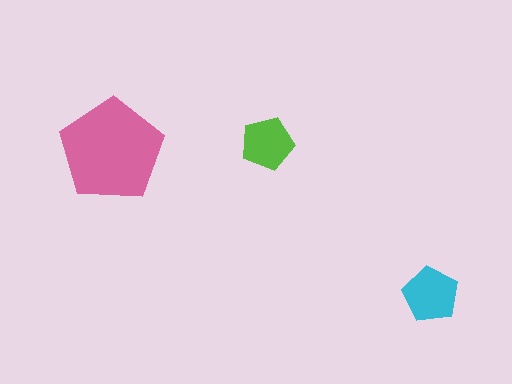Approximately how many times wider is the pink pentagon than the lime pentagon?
About 2 times wider.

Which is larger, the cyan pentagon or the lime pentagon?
The cyan one.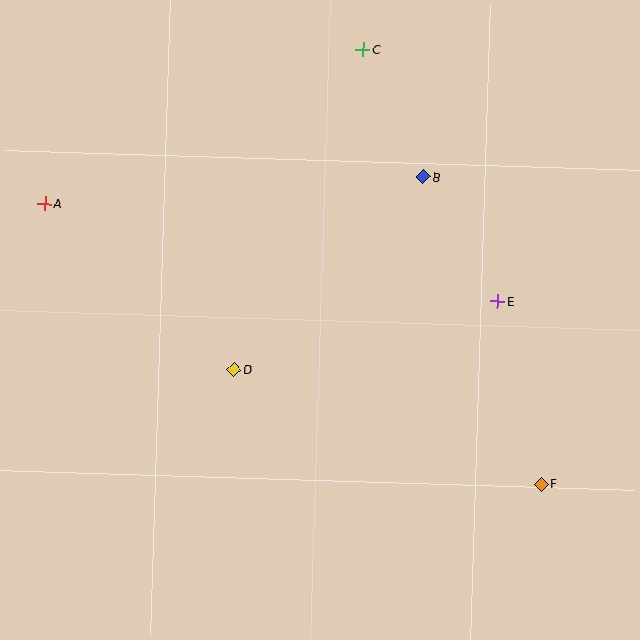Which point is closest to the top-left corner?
Point A is closest to the top-left corner.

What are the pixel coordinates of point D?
Point D is at (234, 369).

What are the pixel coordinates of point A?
Point A is at (45, 203).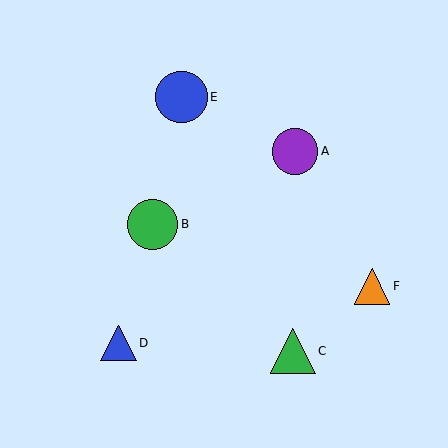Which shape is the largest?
The blue circle (labeled E) is the largest.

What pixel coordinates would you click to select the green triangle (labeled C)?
Click at (293, 351) to select the green triangle C.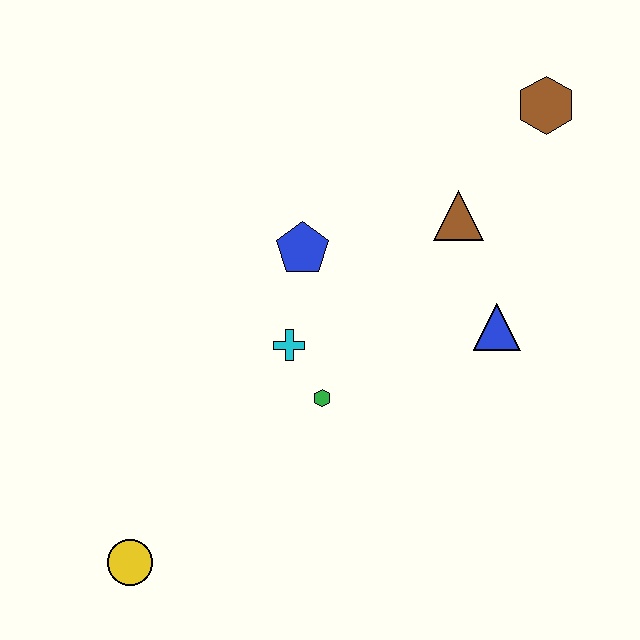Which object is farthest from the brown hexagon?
The yellow circle is farthest from the brown hexagon.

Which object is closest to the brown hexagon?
The brown triangle is closest to the brown hexagon.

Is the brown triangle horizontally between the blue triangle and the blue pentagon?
Yes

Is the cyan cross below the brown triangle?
Yes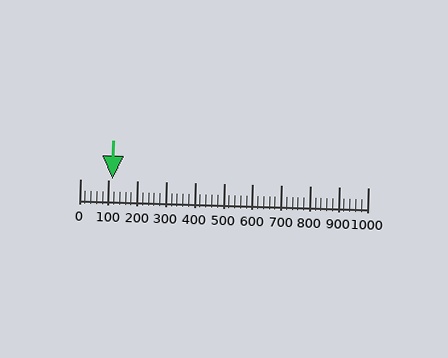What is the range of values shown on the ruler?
The ruler shows values from 0 to 1000.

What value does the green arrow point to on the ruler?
The green arrow points to approximately 112.